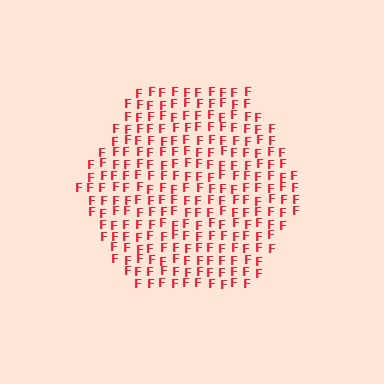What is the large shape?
The large shape is a hexagon.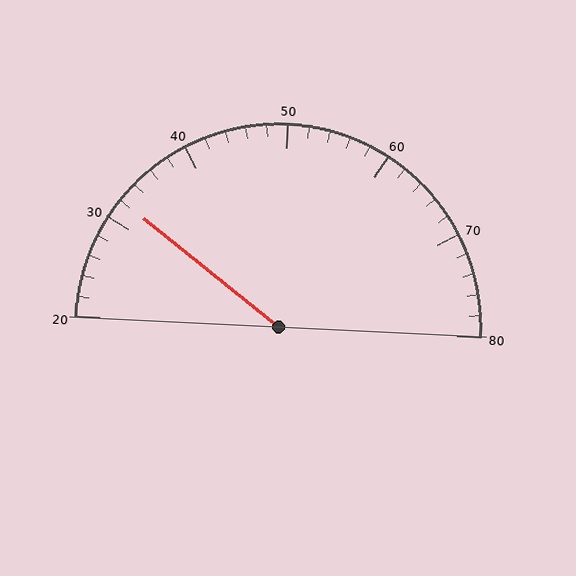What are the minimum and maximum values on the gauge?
The gauge ranges from 20 to 80.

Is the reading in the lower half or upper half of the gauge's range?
The reading is in the lower half of the range (20 to 80).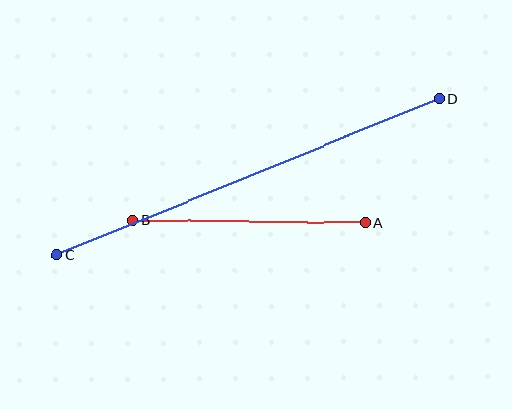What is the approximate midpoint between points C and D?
The midpoint is at approximately (248, 177) pixels.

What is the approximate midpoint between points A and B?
The midpoint is at approximately (249, 222) pixels.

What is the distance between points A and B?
The distance is approximately 233 pixels.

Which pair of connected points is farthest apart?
Points C and D are farthest apart.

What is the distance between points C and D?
The distance is approximately 413 pixels.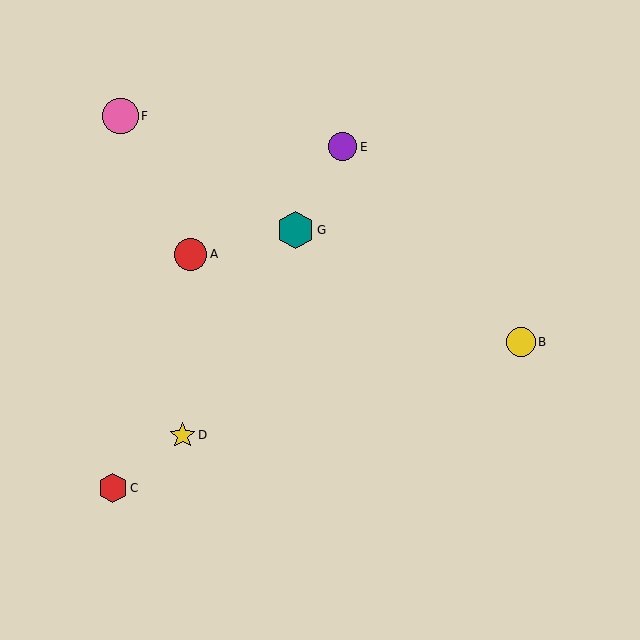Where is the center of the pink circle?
The center of the pink circle is at (121, 116).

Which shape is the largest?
The teal hexagon (labeled G) is the largest.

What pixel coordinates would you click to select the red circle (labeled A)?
Click at (191, 254) to select the red circle A.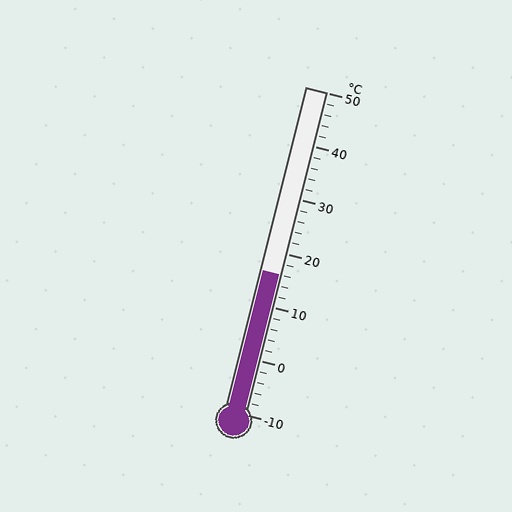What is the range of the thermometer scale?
The thermometer scale ranges from -10°C to 50°C.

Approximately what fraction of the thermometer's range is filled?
The thermometer is filled to approximately 45% of its range.